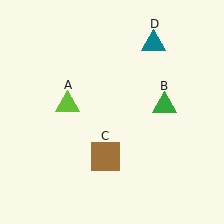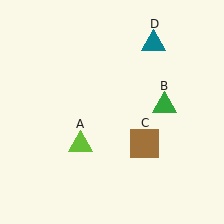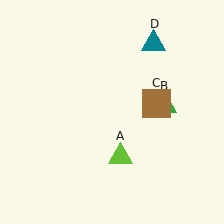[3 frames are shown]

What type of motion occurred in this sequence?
The lime triangle (object A), brown square (object C) rotated counterclockwise around the center of the scene.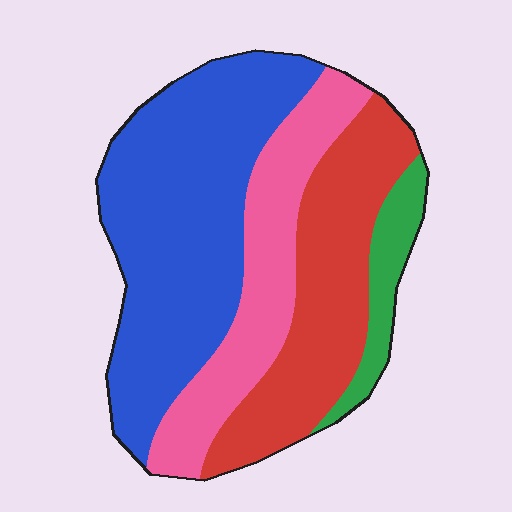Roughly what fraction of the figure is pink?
Pink covers roughly 20% of the figure.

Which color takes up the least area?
Green, at roughly 10%.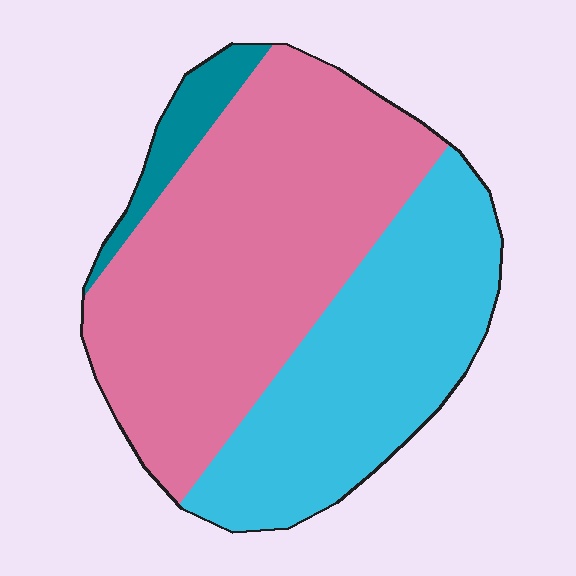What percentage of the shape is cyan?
Cyan takes up about three eighths (3/8) of the shape.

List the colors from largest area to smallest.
From largest to smallest: pink, cyan, teal.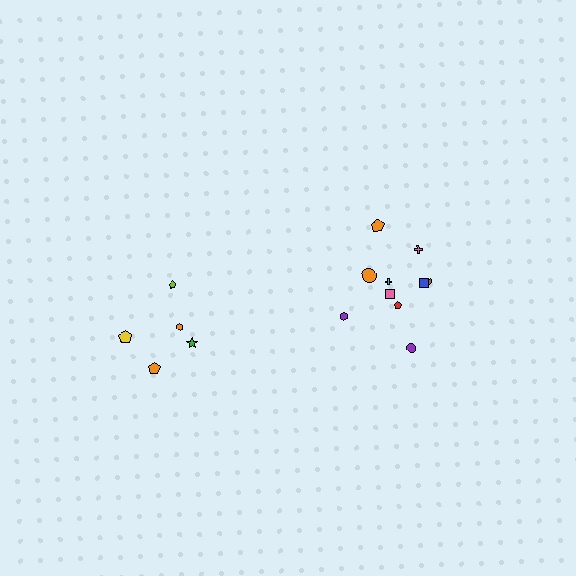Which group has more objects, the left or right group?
The right group.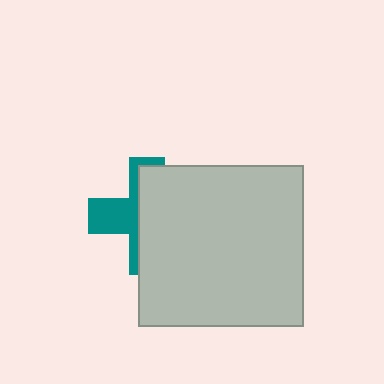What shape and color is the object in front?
The object in front is a light gray rectangle.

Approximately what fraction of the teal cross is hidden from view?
Roughly 63% of the teal cross is hidden behind the light gray rectangle.